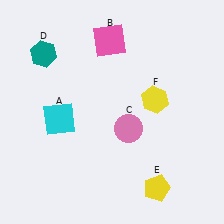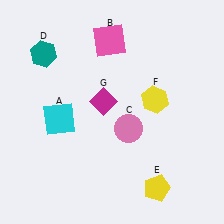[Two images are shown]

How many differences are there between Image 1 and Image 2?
There is 1 difference between the two images.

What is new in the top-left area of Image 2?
A magenta diamond (G) was added in the top-left area of Image 2.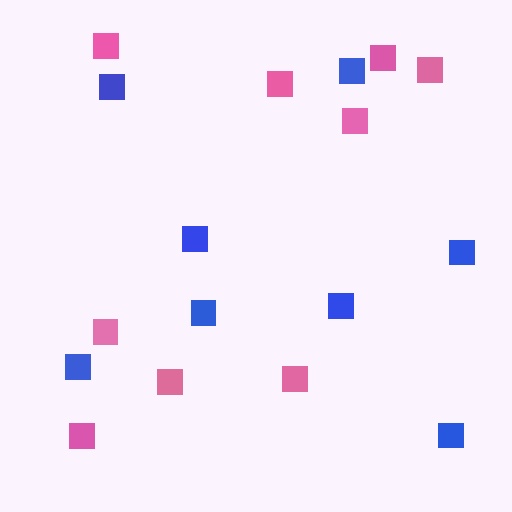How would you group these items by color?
There are 2 groups: one group of pink squares (9) and one group of blue squares (8).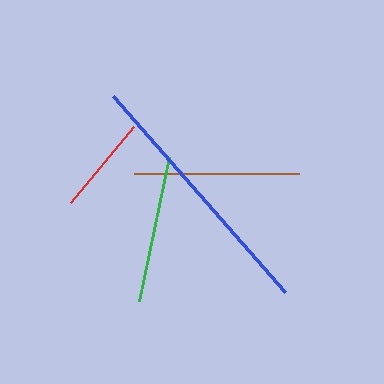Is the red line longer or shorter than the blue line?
The blue line is longer than the red line.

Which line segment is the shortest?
The red line is the shortest at approximately 99 pixels.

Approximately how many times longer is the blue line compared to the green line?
The blue line is approximately 1.8 times the length of the green line.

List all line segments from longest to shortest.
From longest to shortest: blue, brown, green, red.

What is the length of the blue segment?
The blue segment is approximately 260 pixels long.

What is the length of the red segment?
The red segment is approximately 99 pixels long.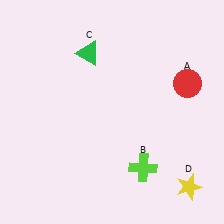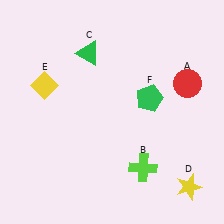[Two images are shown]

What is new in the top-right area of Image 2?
A green pentagon (F) was added in the top-right area of Image 2.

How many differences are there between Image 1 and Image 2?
There are 2 differences between the two images.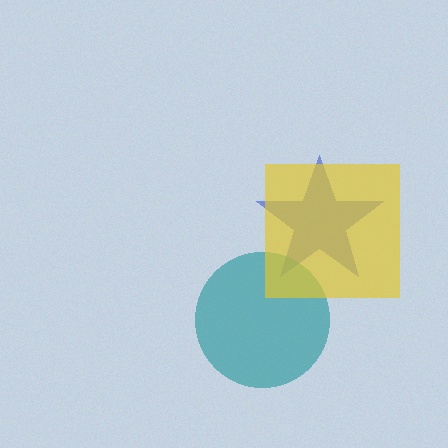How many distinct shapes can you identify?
There are 3 distinct shapes: a blue star, a teal circle, a yellow square.